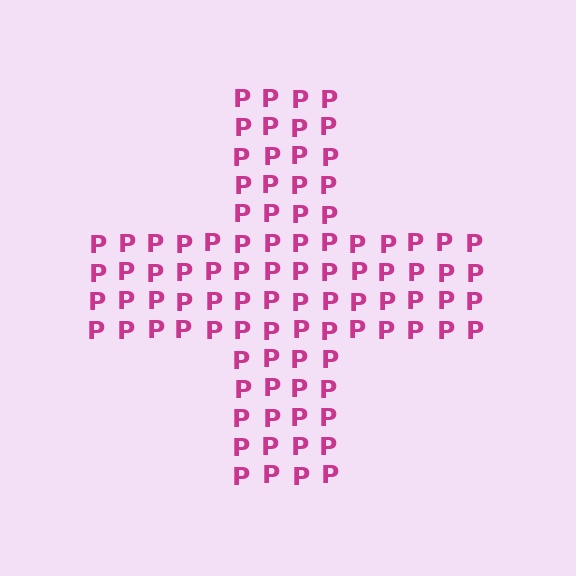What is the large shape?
The large shape is a cross.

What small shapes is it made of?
It is made of small letter P's.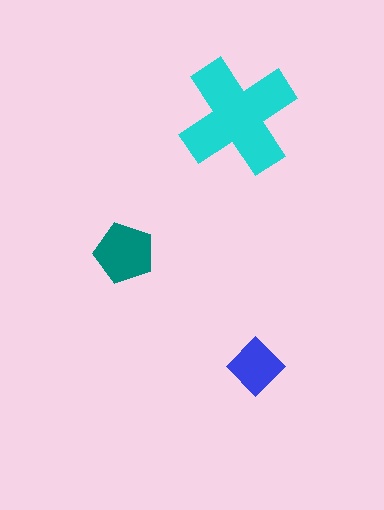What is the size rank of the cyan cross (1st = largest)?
1st.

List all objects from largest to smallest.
The cyan cross, the teal pentagon, the blue diamond.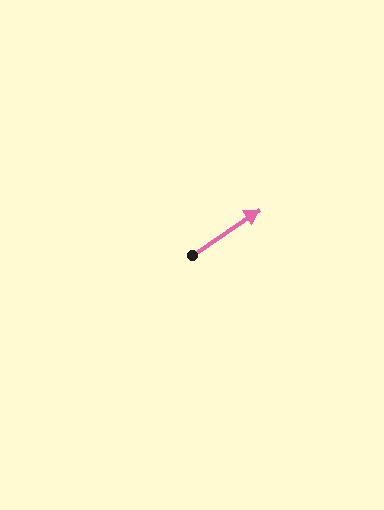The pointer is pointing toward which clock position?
Roughly 2 o'clock.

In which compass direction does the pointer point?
Northeast.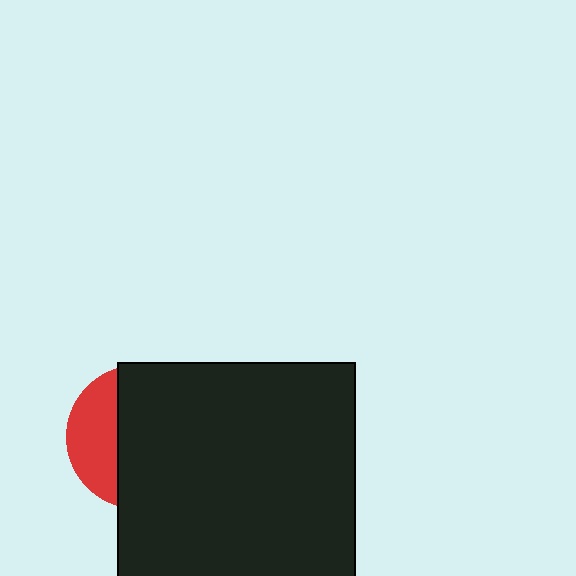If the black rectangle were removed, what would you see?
You would see the complete red circle.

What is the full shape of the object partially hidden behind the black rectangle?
The partially hidden object is a red circle.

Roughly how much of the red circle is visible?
A small part of it is visible (roughly 32%).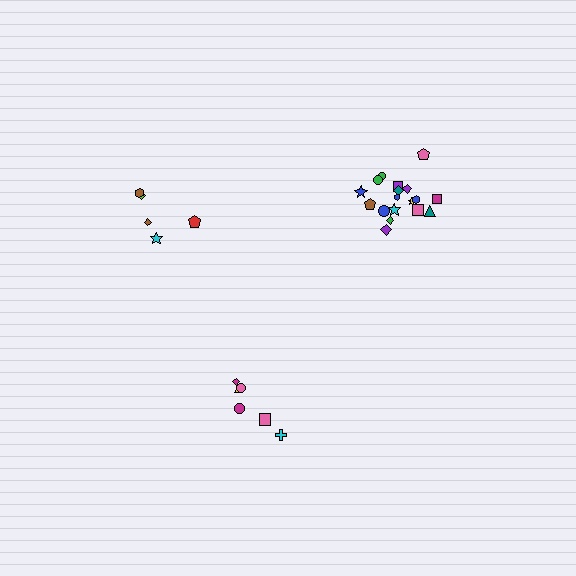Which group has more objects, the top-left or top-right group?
The top-right group.